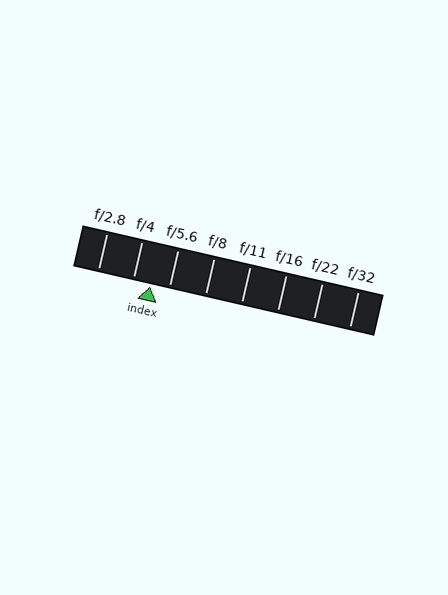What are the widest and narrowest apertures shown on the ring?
The widest aperture shown is f/2.8 and the narrowest is f/32.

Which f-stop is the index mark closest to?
The index mark is closest to f/4.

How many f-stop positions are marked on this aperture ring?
There are 8 f-stop positions marked.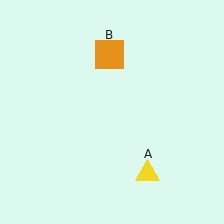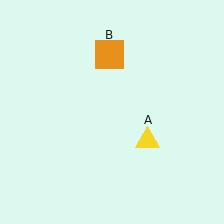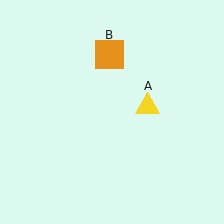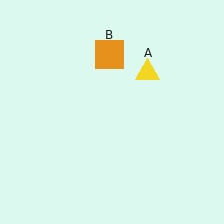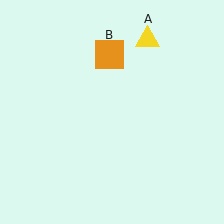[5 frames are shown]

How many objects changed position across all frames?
1 object changed position: yellow triangle (object A).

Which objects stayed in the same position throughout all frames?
Orange square (object B) remained stationary.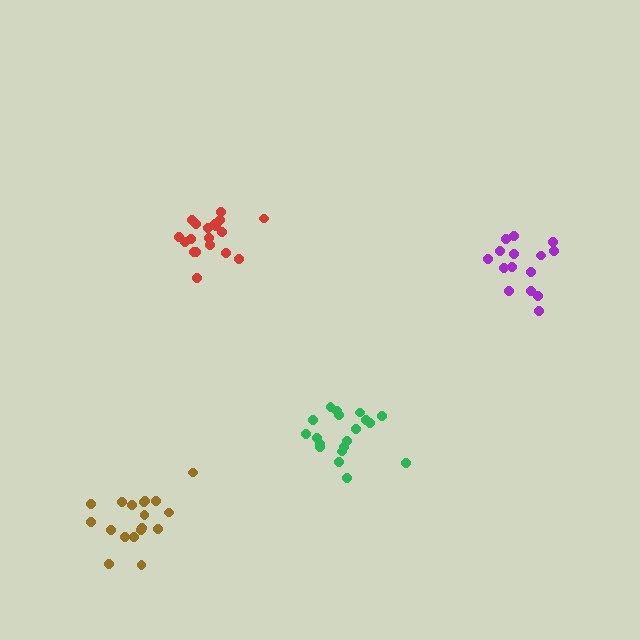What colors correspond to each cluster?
The clusters are colored: red, green, brown, purple.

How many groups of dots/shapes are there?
There are 4 groups.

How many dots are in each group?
Group 1: 19 dots, Group 2: 19 dots, Group 3: 18 dots, Group 4: 15 dots (71 total).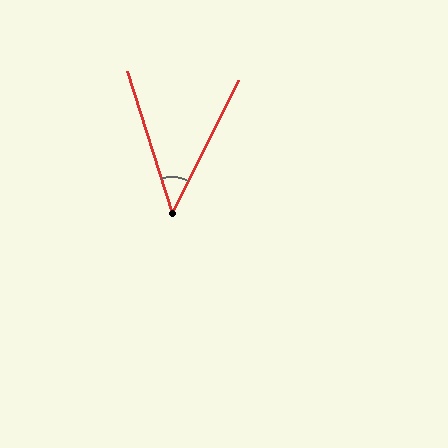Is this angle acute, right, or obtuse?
It is acute.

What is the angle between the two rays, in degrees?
Approximately 44 degrees.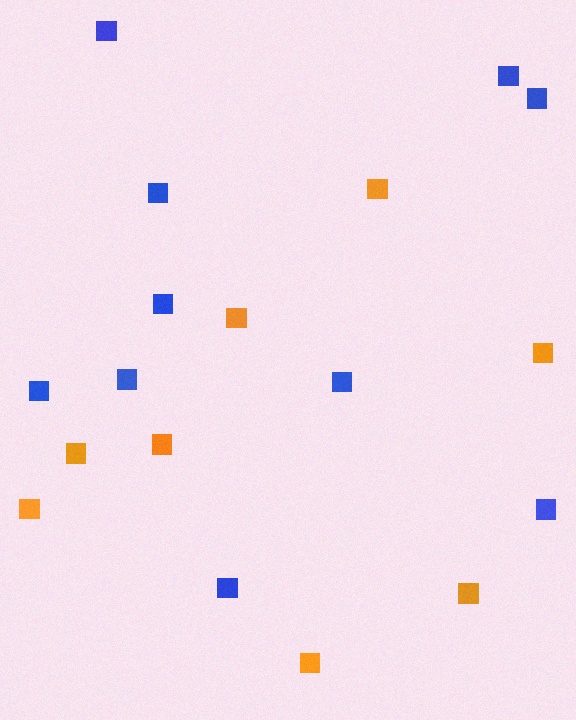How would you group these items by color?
There are 2 groups: one group of orange squares (8) and one group of blue squares (10).